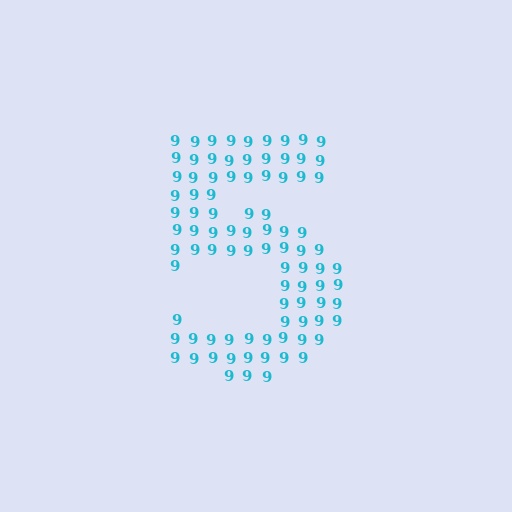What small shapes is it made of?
It is made of small digit 9's.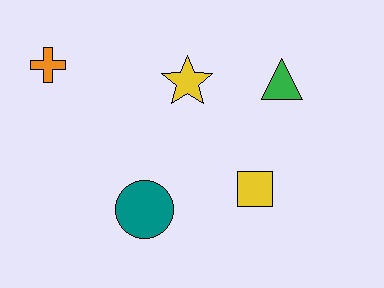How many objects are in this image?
There are 5 objects.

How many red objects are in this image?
There are no red objects.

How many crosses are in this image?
There is 1 cross.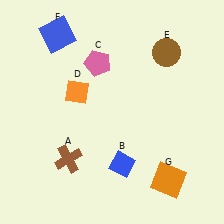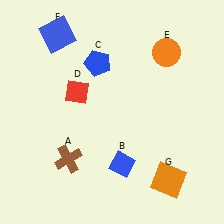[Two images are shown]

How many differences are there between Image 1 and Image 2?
There are 3 differences between the two images.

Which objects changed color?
C changed from pink to blue. D changed from orange to red. E changed from brown to orange.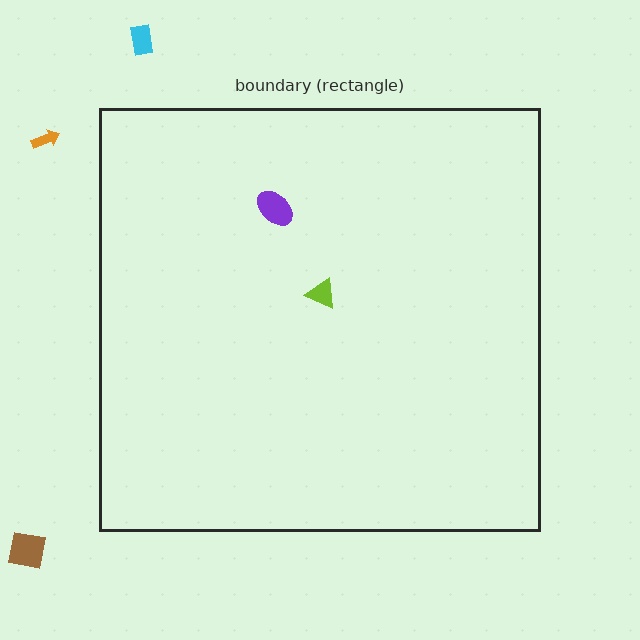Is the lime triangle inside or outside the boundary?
Inside.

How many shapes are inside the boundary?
2 inside, 3 outside.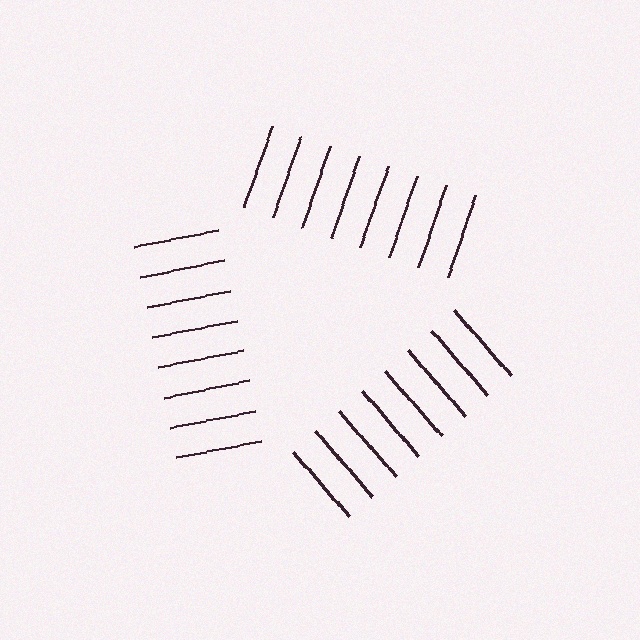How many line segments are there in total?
24 — 8 along each of the 3 edges.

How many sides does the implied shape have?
3 sides — the line-ends trace a triangle.